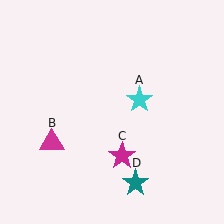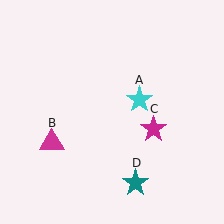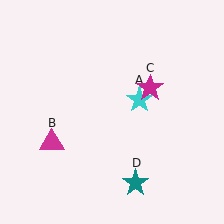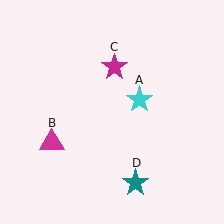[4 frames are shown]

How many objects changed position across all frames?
1 object changed position: magenta star (object C).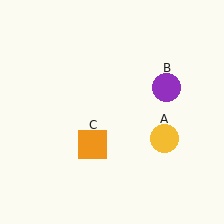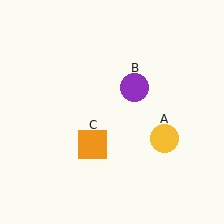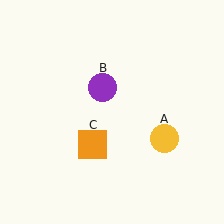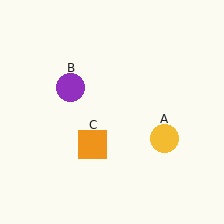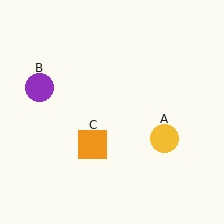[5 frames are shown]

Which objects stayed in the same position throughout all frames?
Yellow circle (object A) and orange square (object C) remained stationary.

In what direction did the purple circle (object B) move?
The purple circle (object B) moved left.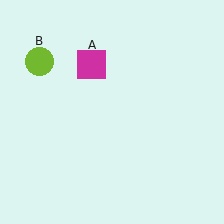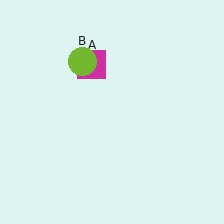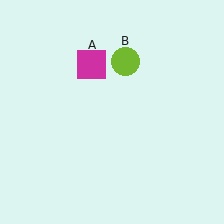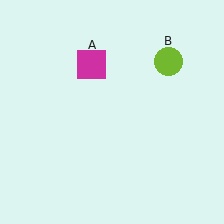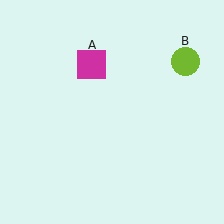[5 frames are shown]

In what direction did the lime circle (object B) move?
The lime circle (object B) moved right.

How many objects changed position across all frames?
1 object changed position: lime circle (object B).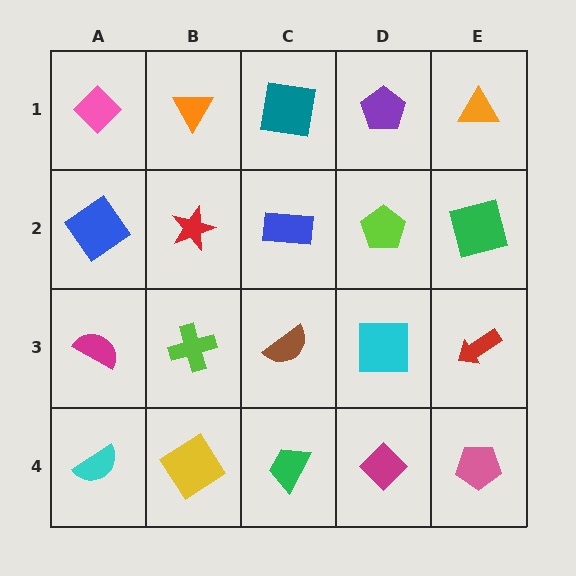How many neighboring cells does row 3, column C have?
4.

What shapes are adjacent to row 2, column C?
A teal square (row 1, column C), a brown semicircle (row 3, column C), a red star (row 2, column B), a lime pentagon (row 2, column D).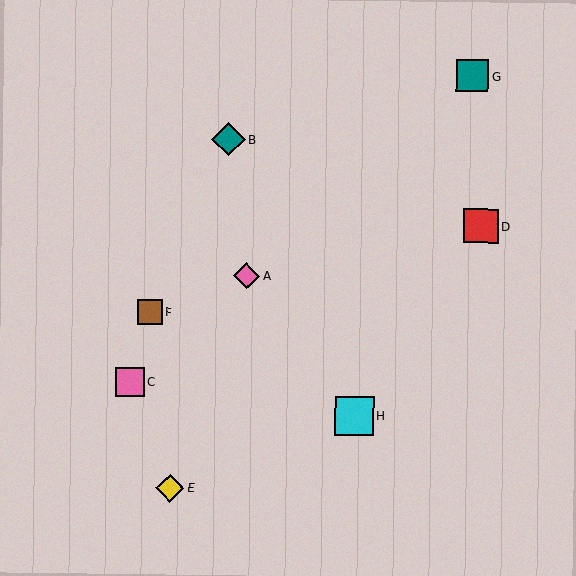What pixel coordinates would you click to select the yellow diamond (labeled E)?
Click at (170, 488) to select the yellow diamond E.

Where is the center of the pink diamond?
The center of the pink diamond is at (247, 276).